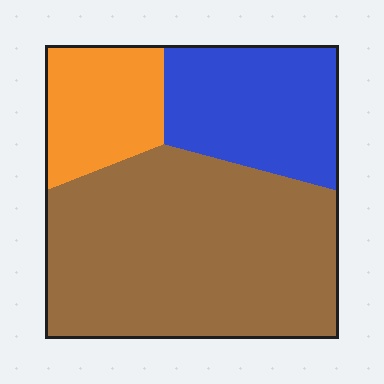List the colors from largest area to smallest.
From largest to smallest: brown, blue, orange.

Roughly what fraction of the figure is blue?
Blue takes up about one quarter (1/4) of the figure.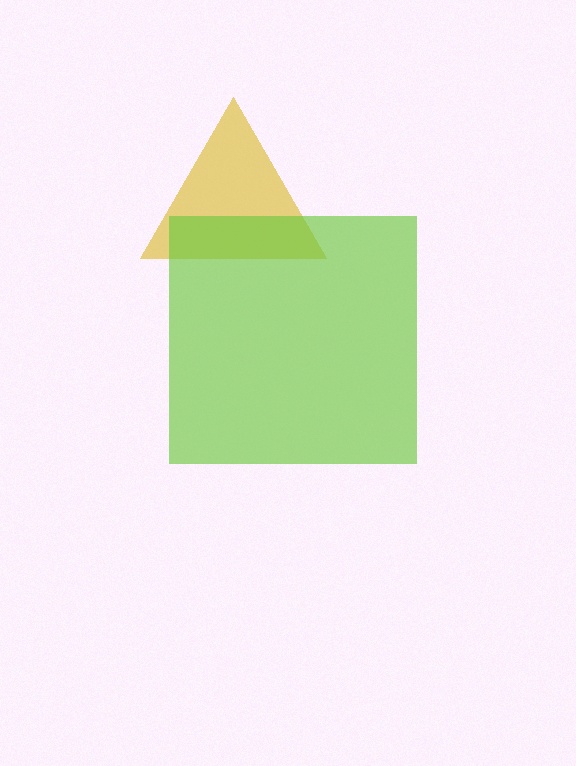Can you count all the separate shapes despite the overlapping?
Yes, there are 2 separate shapes.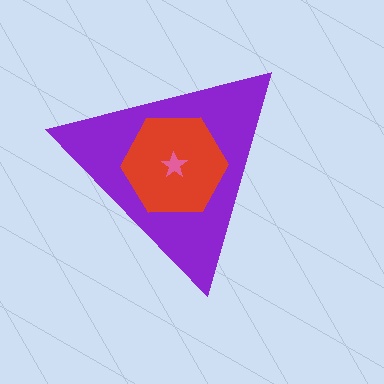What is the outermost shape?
The purple triangle.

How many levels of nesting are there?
3.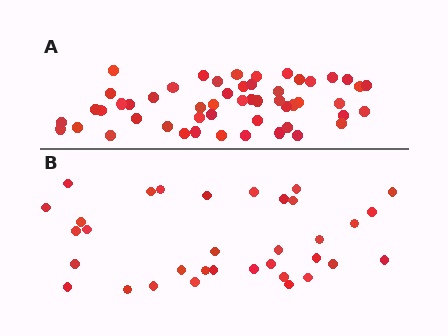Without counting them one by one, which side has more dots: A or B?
Region A (the top region) has more dots.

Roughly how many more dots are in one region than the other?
Region A has approximately 20 more dots than region B.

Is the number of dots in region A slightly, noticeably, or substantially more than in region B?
Region A has substantially more. The ratio is roughly 1.5 to 1.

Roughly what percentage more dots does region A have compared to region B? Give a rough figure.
About 55% more.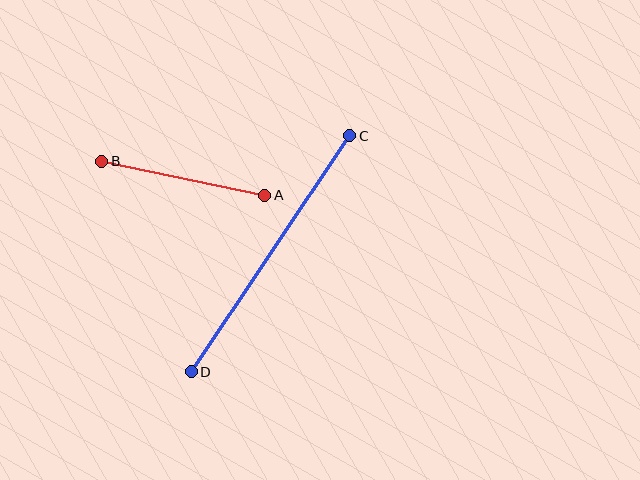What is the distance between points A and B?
The distance is approximately 167 pixels.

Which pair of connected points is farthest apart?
Points C and D are farthest apart.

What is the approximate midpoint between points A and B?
The midpoint is at approximately (183, 178) pixels.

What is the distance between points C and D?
The distance is approximately 284 pixels.